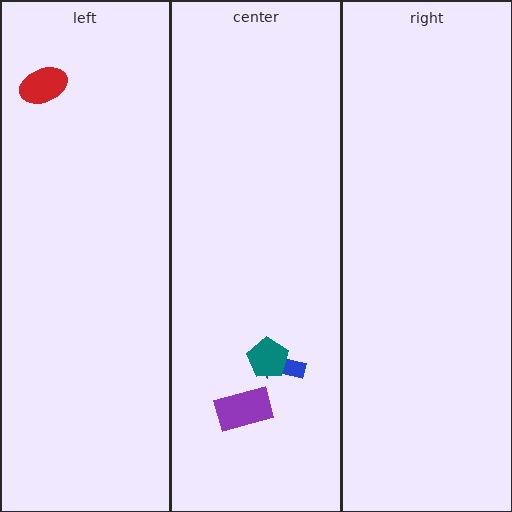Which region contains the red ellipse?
The left region.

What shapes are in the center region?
The blue arrow, the purple rectangle, the teal pentagon.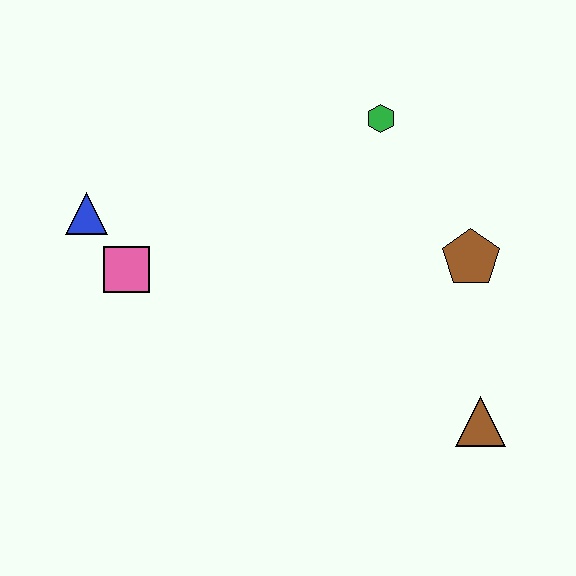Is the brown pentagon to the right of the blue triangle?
Yes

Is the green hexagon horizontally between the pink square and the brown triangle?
Yes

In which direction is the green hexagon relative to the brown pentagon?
The green hexagon is above the brown pentagon.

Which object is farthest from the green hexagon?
The brown triangle is farthest from the green hexagon.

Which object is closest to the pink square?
The blue triangle is closest to the pink square.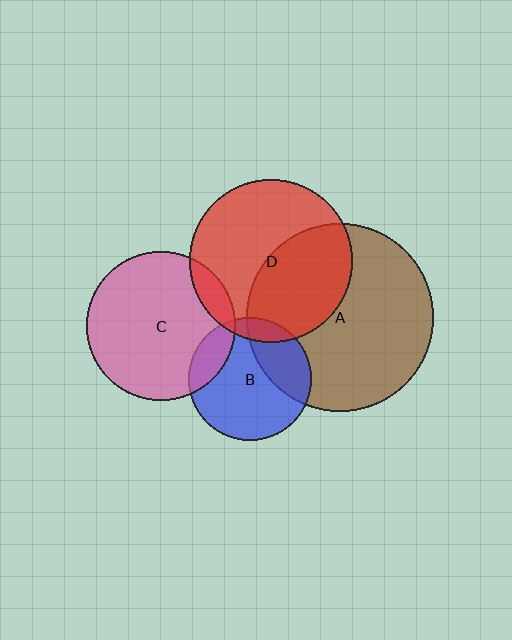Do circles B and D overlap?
Yes.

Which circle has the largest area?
Circle A (brown).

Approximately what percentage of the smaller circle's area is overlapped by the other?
Approximately 10%.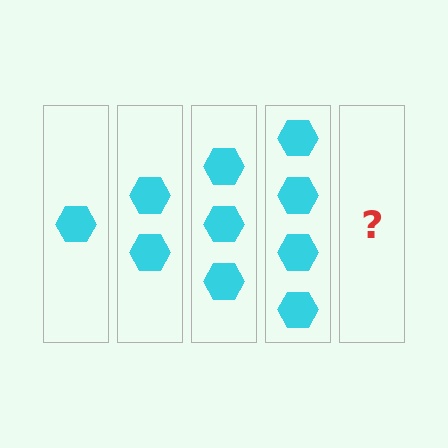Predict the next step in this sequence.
The next step is 5 hexagons.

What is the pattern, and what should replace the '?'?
The pattern is that each step adds one more hexagon. The '?' should be 5 hexagons.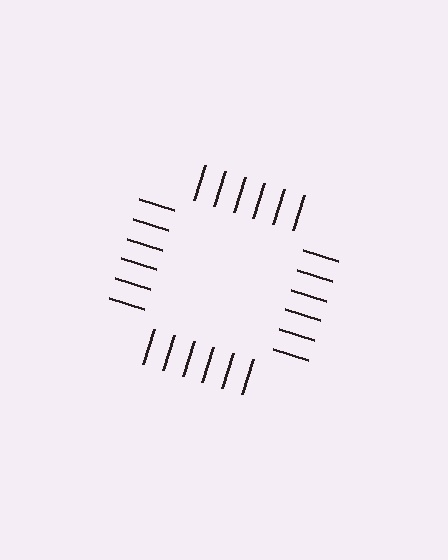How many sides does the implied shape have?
4 sides — the line-ends trace a square.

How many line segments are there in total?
24 — 6 along each of the 4 edges.